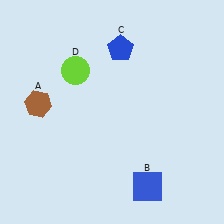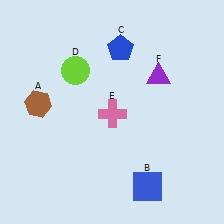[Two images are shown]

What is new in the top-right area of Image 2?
A purple triangle (F) was added in the top-right area of Image 2.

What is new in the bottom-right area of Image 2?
A pink cross (E) was added in the bottom-right area of Image 2.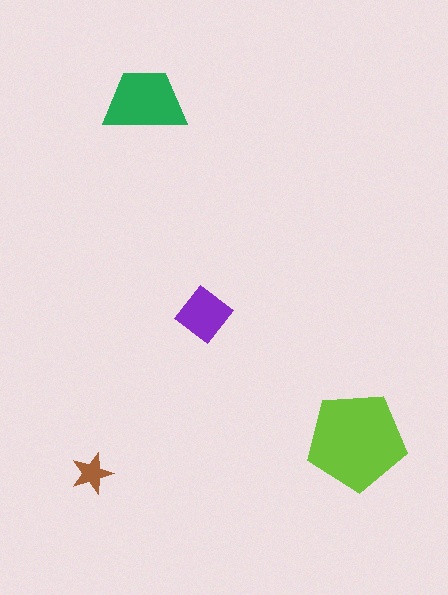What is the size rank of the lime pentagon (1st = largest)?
1st.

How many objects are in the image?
There are 4 objects in the image.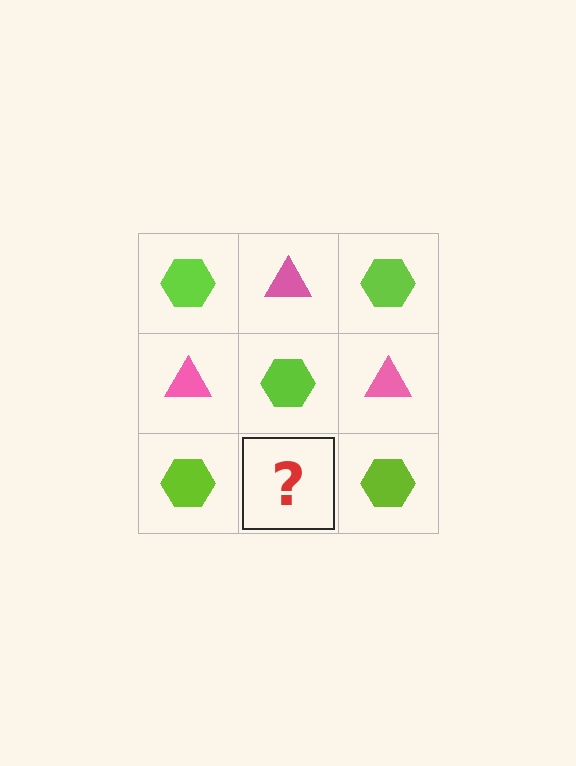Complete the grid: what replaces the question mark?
The question mark should be replaced with a pink triangle.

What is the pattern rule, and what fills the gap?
The rule is that it alternates lime hexagon and pink triangle in a checkerboard pattern. The gap should be filled with a pink triangle.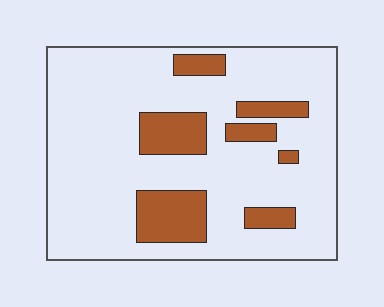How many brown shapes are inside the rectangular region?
7.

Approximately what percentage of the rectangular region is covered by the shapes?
Approximately 20%.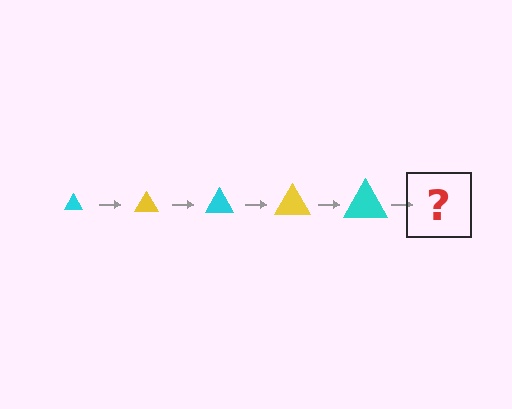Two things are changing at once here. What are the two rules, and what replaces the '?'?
The two rules are that the triangle grows larger each step and the color cycles through cyan and yellow. The '?' should be a yellow triangle, larger than the previous one.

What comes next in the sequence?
The next element should be a yellow triangle, larger than the previous one.